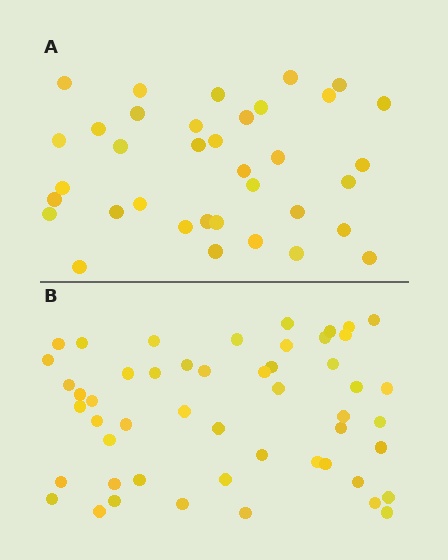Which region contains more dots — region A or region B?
Region B (the bottom region) has more dots.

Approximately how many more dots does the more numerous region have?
Region B has approximately 15 more dots than region A.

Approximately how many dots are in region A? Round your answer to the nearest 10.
About 40 dots. (The exact count is 36, which rounds to 40.)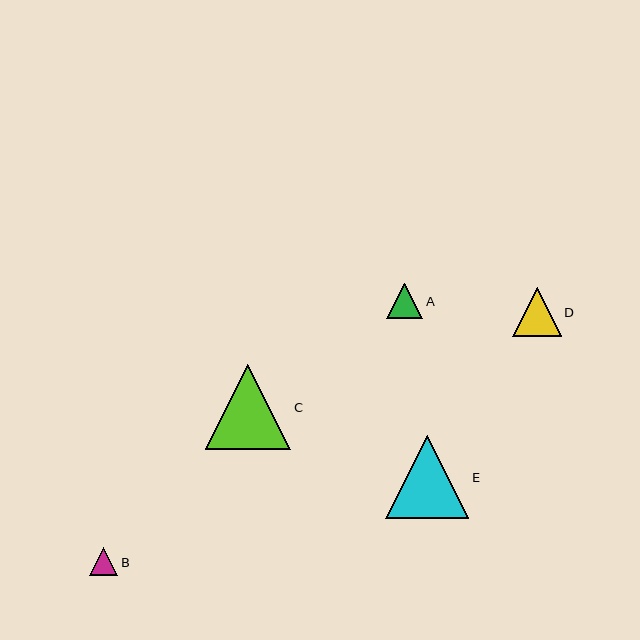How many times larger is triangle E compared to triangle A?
Triangle E is approximately 2.3 times the size of triangle A.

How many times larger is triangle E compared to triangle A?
Triangle E is approximately 2.3 times the size of triangle A.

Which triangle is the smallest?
Triangle B is the smallest with a size of approximately 28 pixels.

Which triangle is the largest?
Triangle C is the largest with a size of approximately 85 pixels.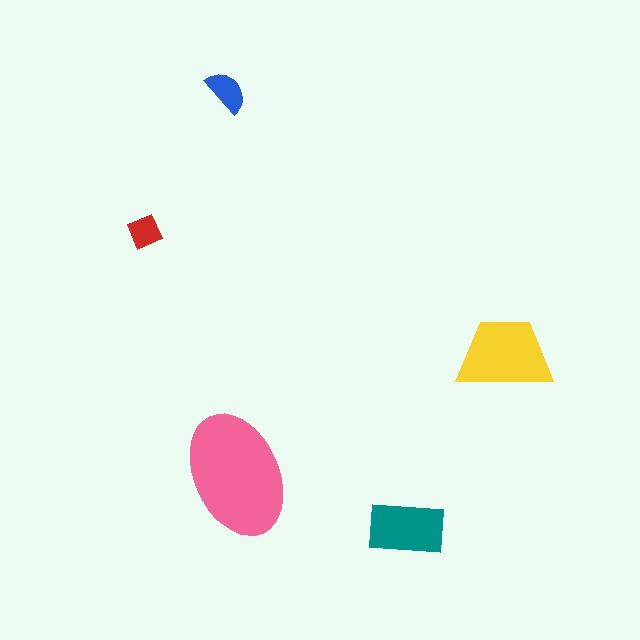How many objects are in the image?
There are 5 objects in the image.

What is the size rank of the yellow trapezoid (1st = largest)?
2nd.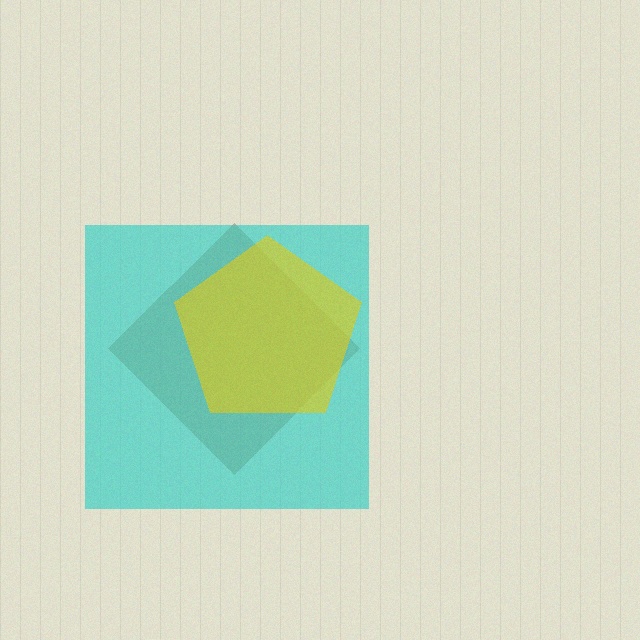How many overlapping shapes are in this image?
There are 3 overlapping shapes in the image.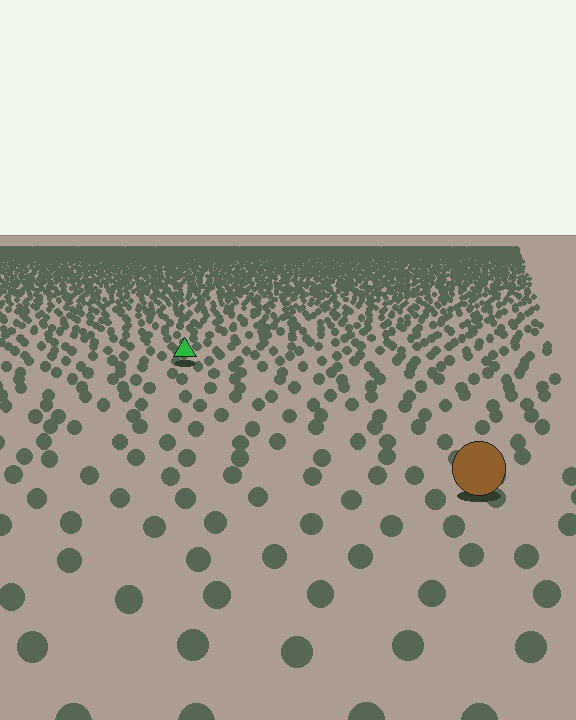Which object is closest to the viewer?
The brown circle is closest. The texture marks near it are larger and more spread out.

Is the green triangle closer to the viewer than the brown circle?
No. The brown circle is closer — you can tell from the texture gradient: the ground texture is coarser near it.